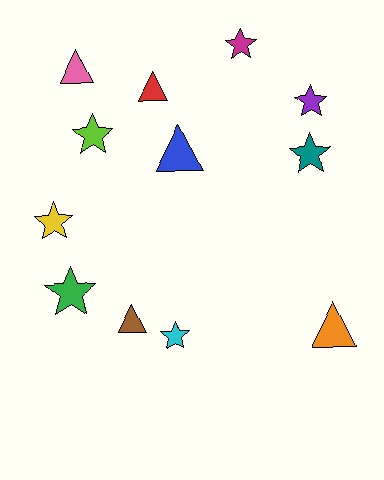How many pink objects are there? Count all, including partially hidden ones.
There is 1 pink object.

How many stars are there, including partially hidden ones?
There are 7 stars.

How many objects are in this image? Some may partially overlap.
There are 12 objects.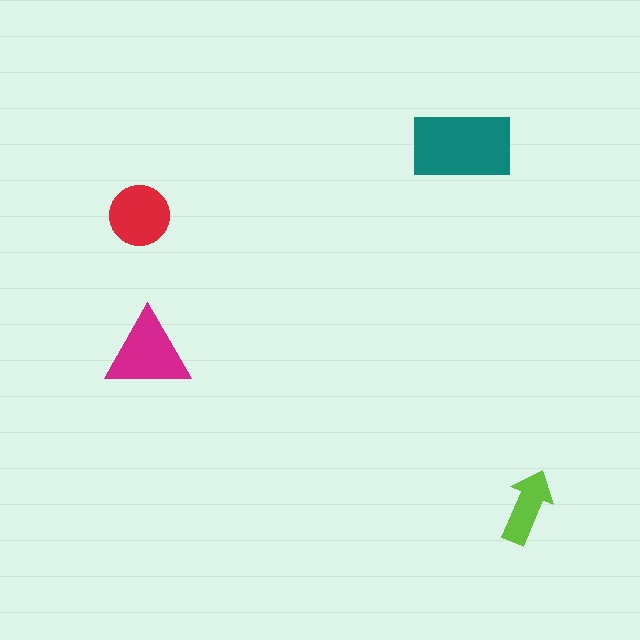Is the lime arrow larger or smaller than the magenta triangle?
Smaller.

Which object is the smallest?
The lime arrow.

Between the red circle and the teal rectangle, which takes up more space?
The teal rectangle.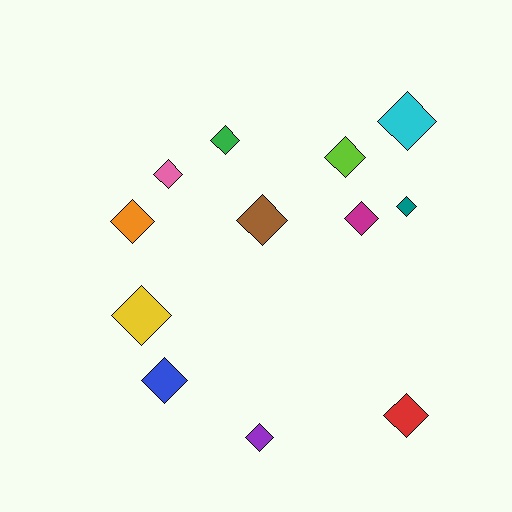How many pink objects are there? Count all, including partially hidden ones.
There is 1 pink object.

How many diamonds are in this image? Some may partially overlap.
There are 12 diamonds.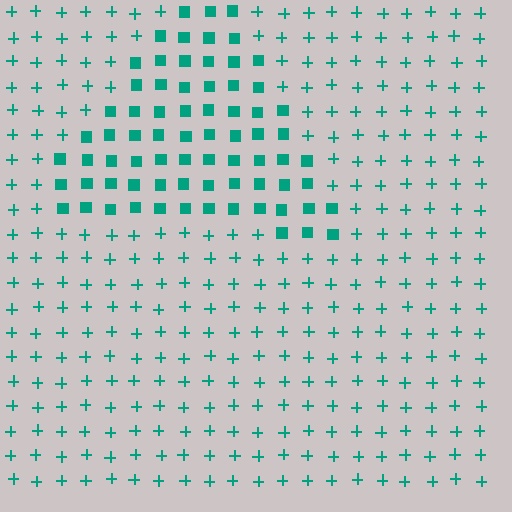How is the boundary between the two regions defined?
The boundary is defined by a change in element shape: squares inside vs. plus signs outside. All elements share the same color and spacing.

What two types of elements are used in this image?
The image uses squares inside the triangle region and plus signs outside it.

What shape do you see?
I see a triangle.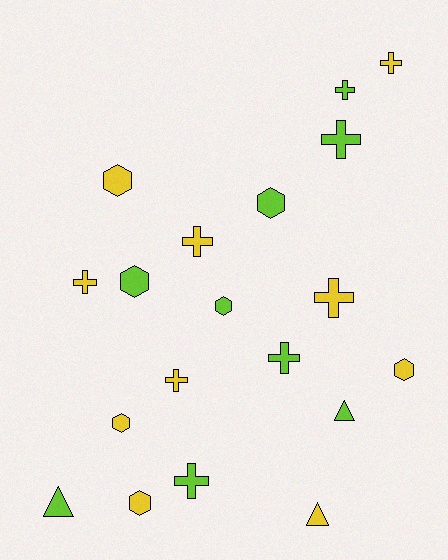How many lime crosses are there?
There are 4 lime crosses.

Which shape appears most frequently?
Cross, with 9 objects.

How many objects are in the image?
There are 19 objects.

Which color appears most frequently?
Yellow, with 10 objects.